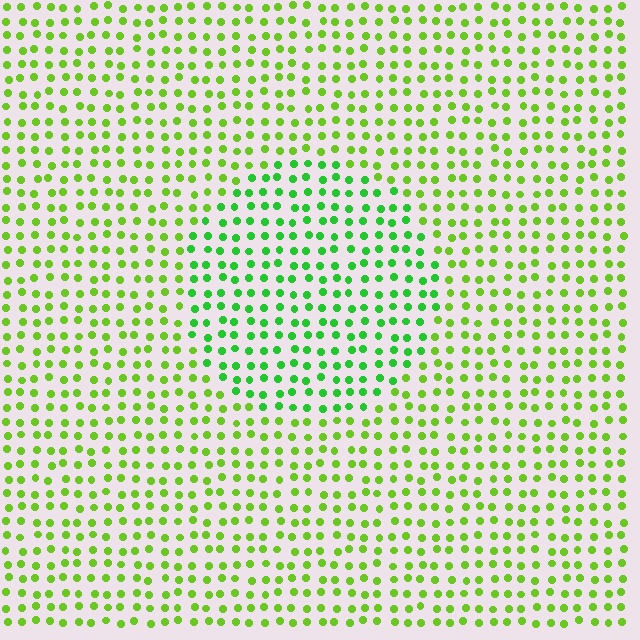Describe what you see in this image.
The image is filled with small lime elements in a uniform arrangement. A circle-shaped region is visible where the elements are tinted to a slightly different hue, forming a subtle color boundary.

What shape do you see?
I see a circle.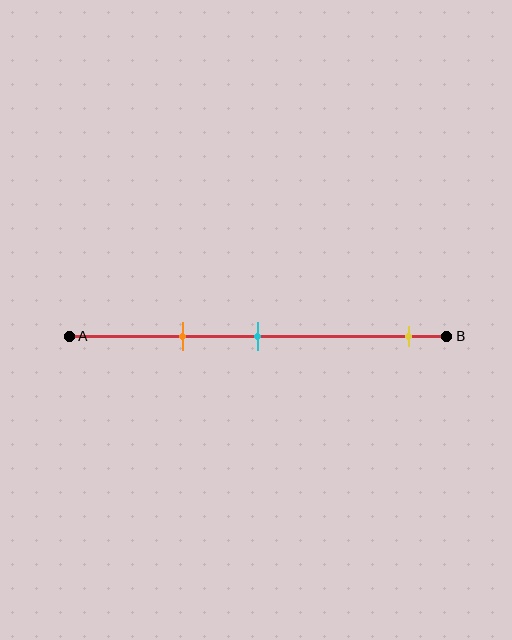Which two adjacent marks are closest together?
The orange and cyan marks are the closest adjacent pair.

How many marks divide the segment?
There are 3 marks dividing the segment.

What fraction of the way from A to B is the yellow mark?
The yellow mark is approximately 90% (0.9) of the way from A to B.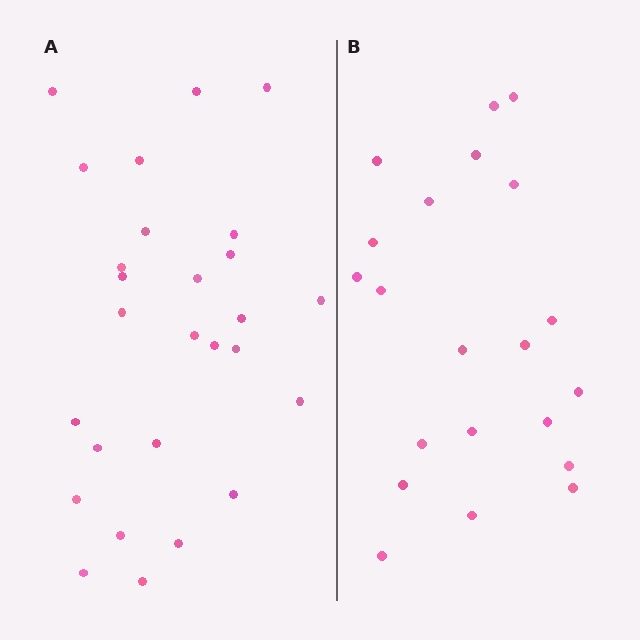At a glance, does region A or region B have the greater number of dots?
Region A (the left region) has more dots.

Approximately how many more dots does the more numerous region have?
Region A has about 6 more dots than region B.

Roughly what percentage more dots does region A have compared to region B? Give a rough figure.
About 30% more.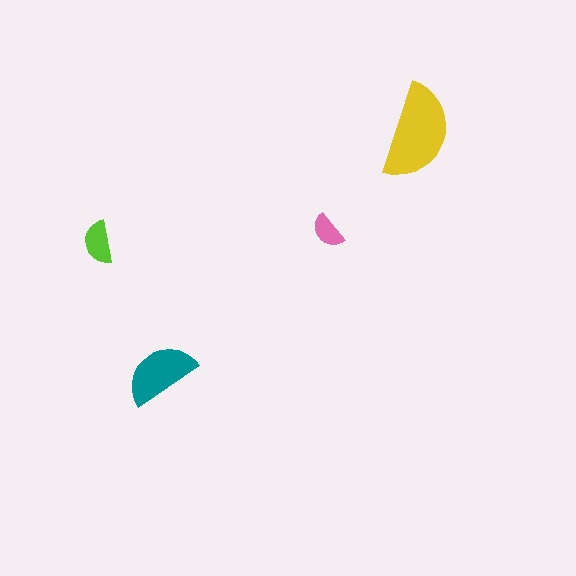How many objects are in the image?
There are 4 objects in the image.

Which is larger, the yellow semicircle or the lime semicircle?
The yellow one.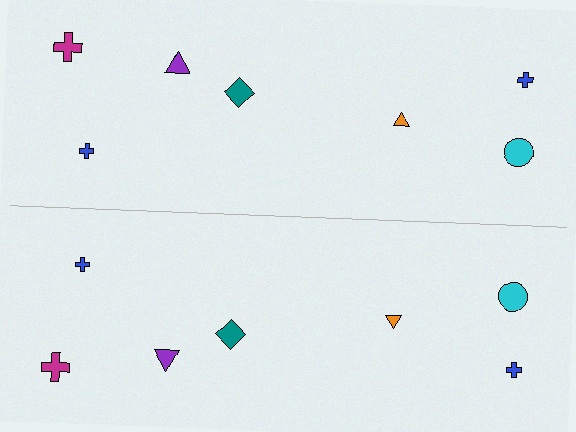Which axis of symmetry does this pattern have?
The pattern has a horizontal axis of symmetry running through the center of the image.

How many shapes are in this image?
There are 14 shapes in this image.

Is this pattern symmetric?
Yes, this pattern has bilateral (reflection) symmetry.